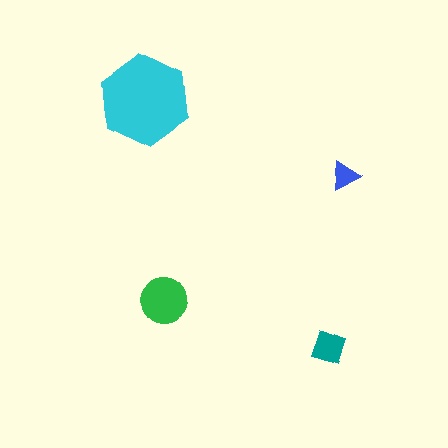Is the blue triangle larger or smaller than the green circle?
Smaller.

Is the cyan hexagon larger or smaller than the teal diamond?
Larger.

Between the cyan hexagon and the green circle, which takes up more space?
The cyan hexagon.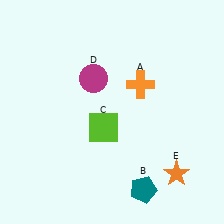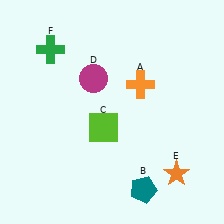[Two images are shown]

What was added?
A green cross (F) was added in Image 2.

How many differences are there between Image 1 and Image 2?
There is 1 difference between the two images.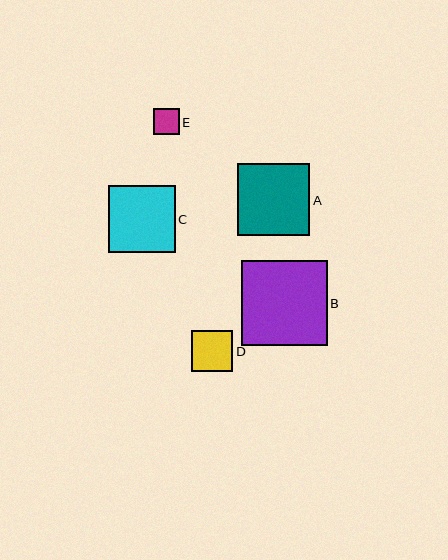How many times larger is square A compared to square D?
Square A is approximately 1.8 times the size of square D.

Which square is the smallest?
Square E is the smallest with a size of approximately 26 pixels.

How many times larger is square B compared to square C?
Square B is approximately 1.3 times the size of square C.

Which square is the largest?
Square B is the largest with a size of approximately 86 pixels.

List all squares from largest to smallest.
From largest to smallest: B, A, C, D, E.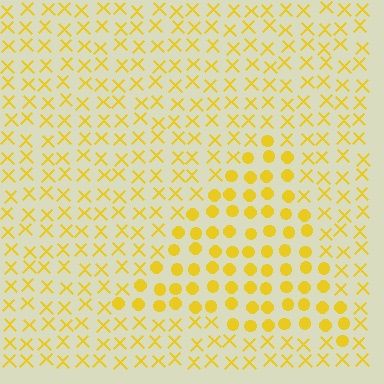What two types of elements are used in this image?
The image uses circles inside the triangle region and X marks outside it.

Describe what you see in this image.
The image is filled with small yellow elements arranged in a uniform grid. A triangle-shaped region contains circles, while the surrounding area contains X marks. The boundary is defined purely by the change in element shape.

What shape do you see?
I see a triangle.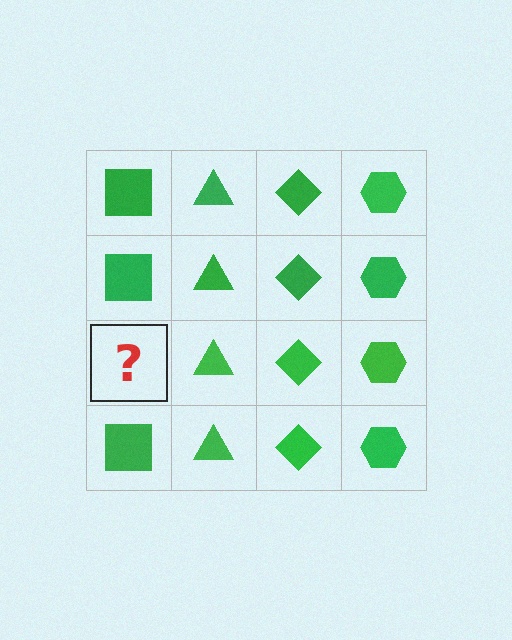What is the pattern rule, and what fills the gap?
The rule is that each column has a consistent shape. The gap should be filled with a green square.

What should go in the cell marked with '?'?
The missing cell should contain a green square.